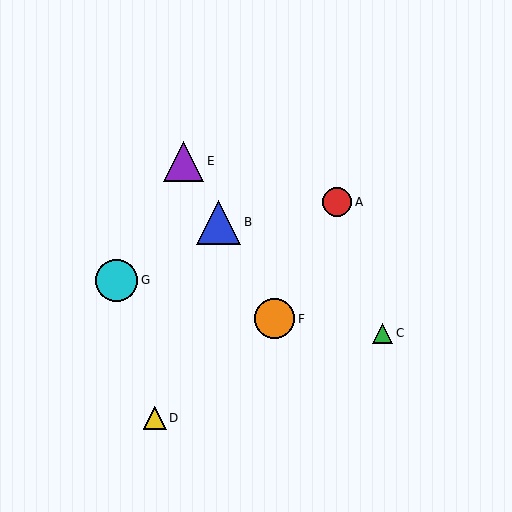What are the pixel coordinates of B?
Object B is at (219, 222).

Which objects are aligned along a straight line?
Objects B, E, F are aligned along a straight line.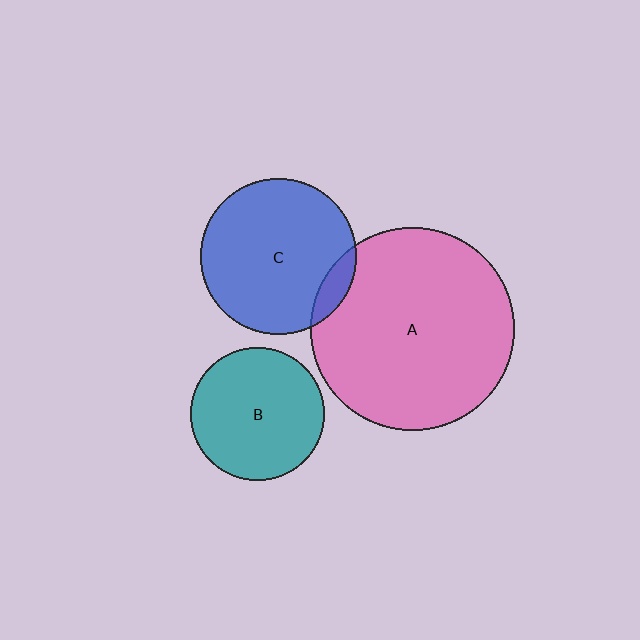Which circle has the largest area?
Circle A (pink).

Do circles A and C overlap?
Yes.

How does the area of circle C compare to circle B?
Approximately 1.4 times.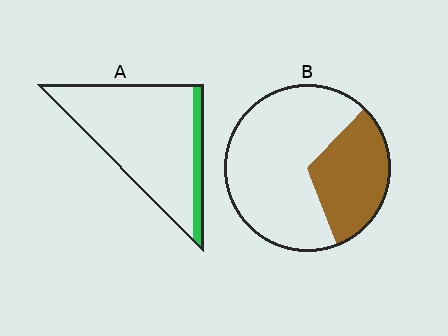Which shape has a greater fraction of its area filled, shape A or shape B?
Shape B.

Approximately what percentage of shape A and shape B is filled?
A is approximately 15% and B is approximately 30%.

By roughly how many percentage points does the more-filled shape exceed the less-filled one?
By roughly 20 percentage points (B over A).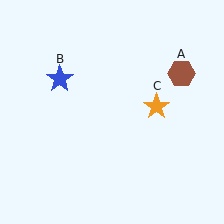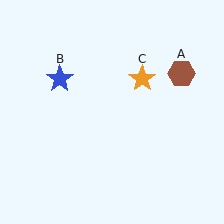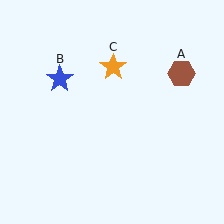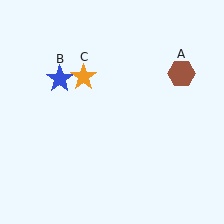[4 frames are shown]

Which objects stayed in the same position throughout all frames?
Brown hexagon (object A) and blue star (object B) remained stationary.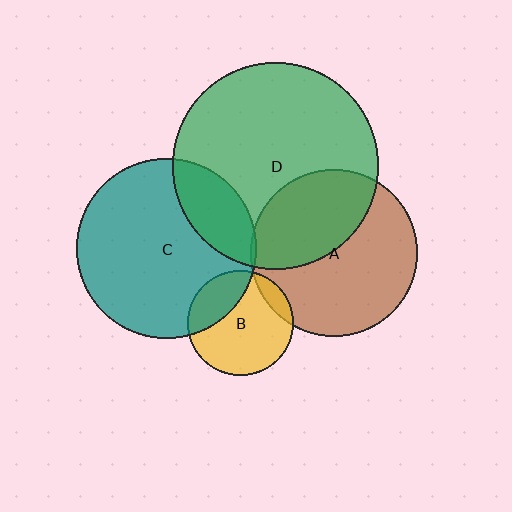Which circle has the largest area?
Circle D (green).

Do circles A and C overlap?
Yes.